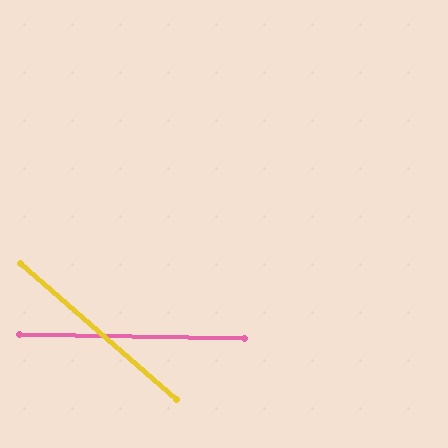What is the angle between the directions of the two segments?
Approximately 40 degrees.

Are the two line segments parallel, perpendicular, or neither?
Neither parallel nor perpendicular — they differ by about 40°.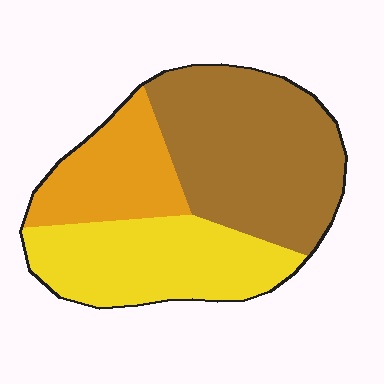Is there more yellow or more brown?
Brown.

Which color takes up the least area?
Orange, at roughly 20%.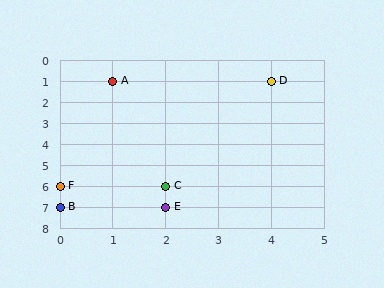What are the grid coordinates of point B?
Point B is at grid coordinates (0, 7).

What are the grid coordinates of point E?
Point E is at grid coordinates (2, 7).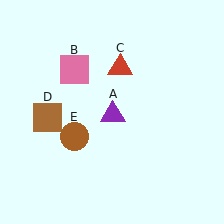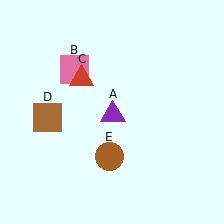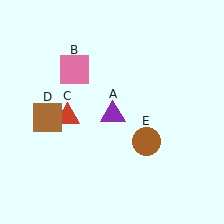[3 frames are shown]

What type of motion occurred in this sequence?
The red triangle (object C), brown circle (object E) rotated counterclockwise around the center of the scene.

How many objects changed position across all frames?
2 objects changed position: red triangle (object C), brown circle (object E).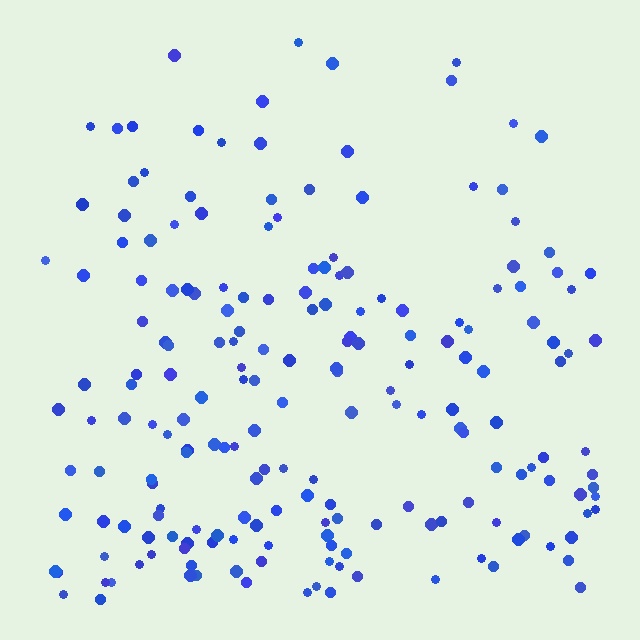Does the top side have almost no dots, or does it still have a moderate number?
Still a moderate number, just noticeably fewer than the bottom.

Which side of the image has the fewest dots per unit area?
The top.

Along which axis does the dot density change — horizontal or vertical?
Vertical.